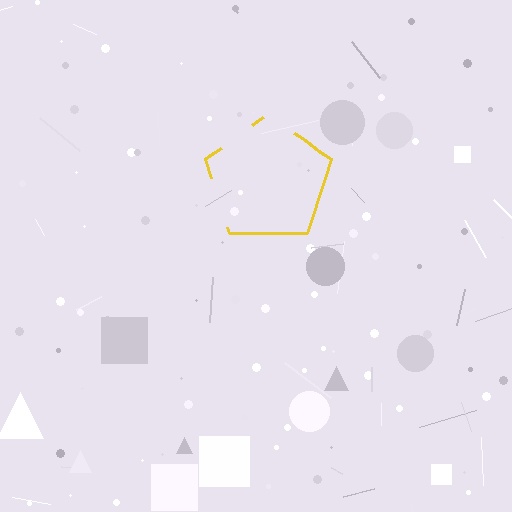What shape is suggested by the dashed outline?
The dashed outline suggests a pentagon.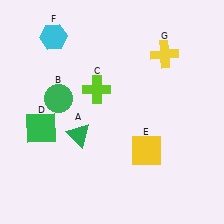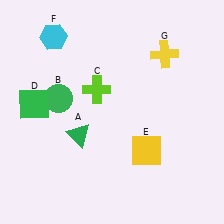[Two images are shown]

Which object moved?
The green square (D) moved up.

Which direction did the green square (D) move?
The green square (D) moved up.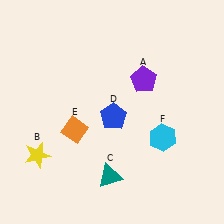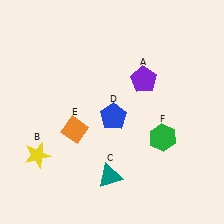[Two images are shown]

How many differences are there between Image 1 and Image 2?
There is 1 difference between the two images.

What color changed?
The hexagon (F) changed from cyan in Image 1 to green in Image 2.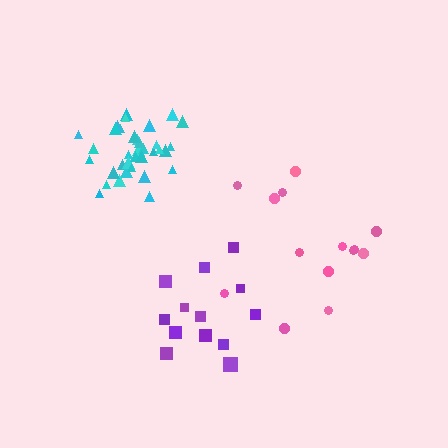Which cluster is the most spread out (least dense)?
Pink.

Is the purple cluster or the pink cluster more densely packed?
Purple.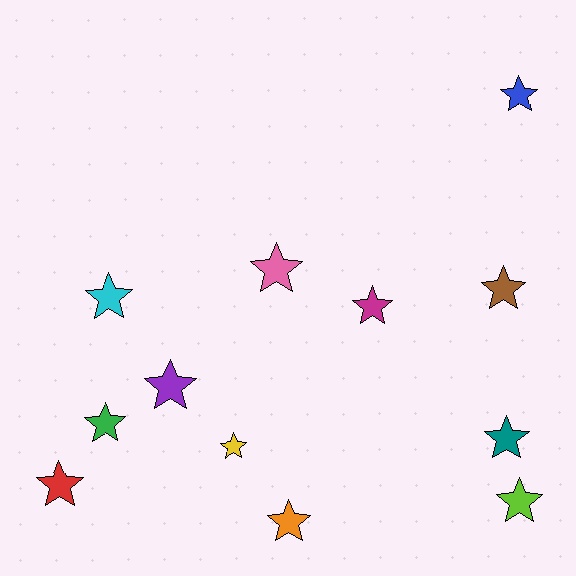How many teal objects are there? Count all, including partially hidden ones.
There is 1 teal object.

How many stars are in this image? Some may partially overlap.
There are 12 stars.